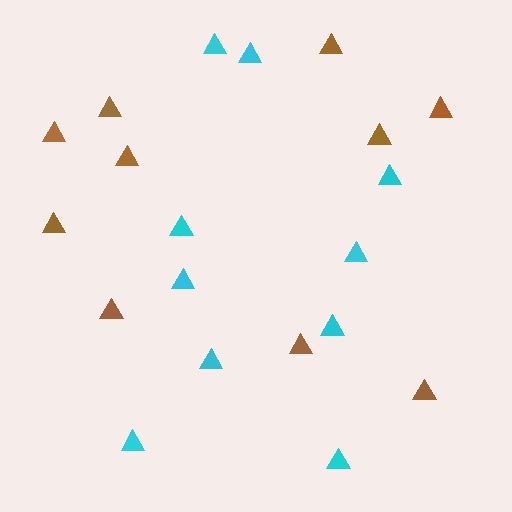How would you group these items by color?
There are 2 groups: one group of brown triangles (10) and one group of cyan triangles (10).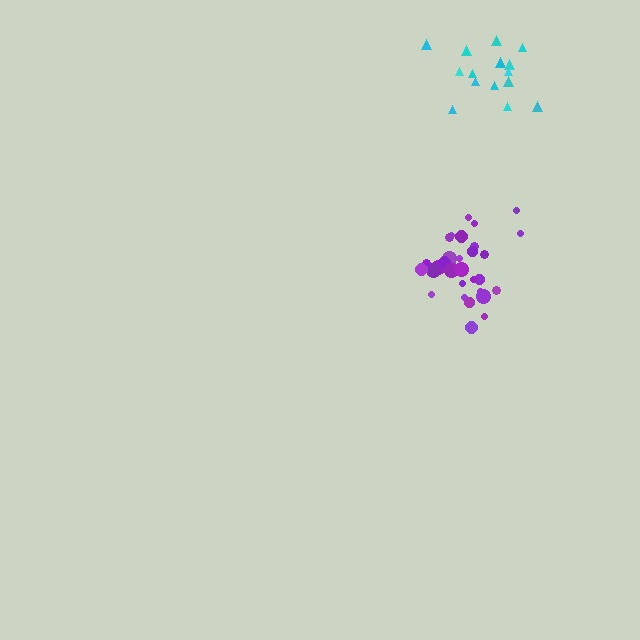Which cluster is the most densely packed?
Purple.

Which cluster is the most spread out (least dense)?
Cyan.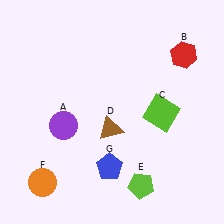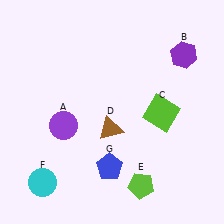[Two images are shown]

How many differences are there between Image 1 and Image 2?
There are 2 differences between the two images.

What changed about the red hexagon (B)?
In Image 1, B is red. In Image 2, it changed to purple.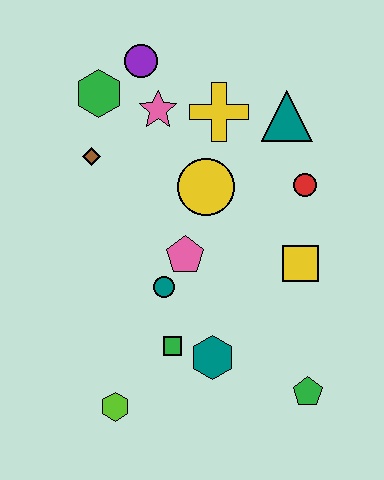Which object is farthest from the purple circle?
The green pentagon is farthest from the purple circle.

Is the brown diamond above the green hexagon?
No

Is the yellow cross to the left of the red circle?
Yes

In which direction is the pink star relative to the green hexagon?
The pink star is to the right of the green hexagon.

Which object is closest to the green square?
The teal hexagon is closest to the green square.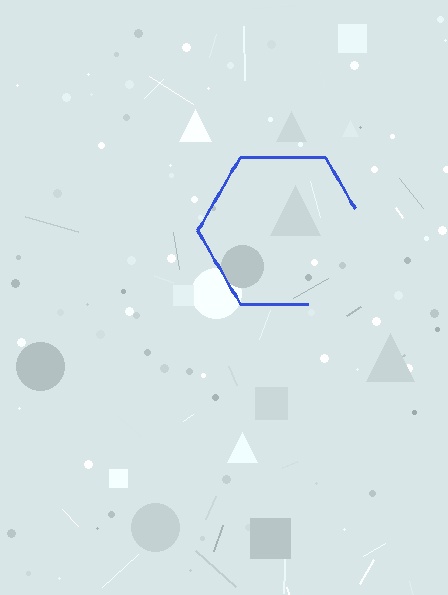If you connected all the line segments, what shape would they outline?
They would outline a hexagon.